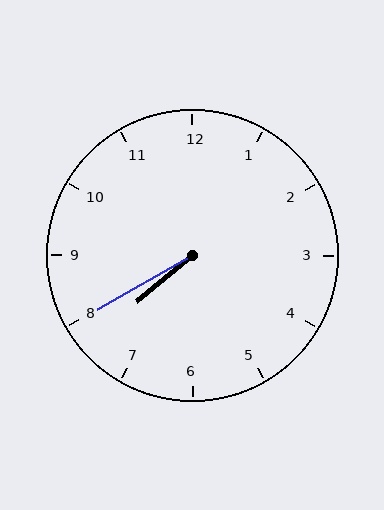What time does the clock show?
7:40.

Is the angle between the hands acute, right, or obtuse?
It is acute.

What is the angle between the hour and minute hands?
Approximately 10 degrees.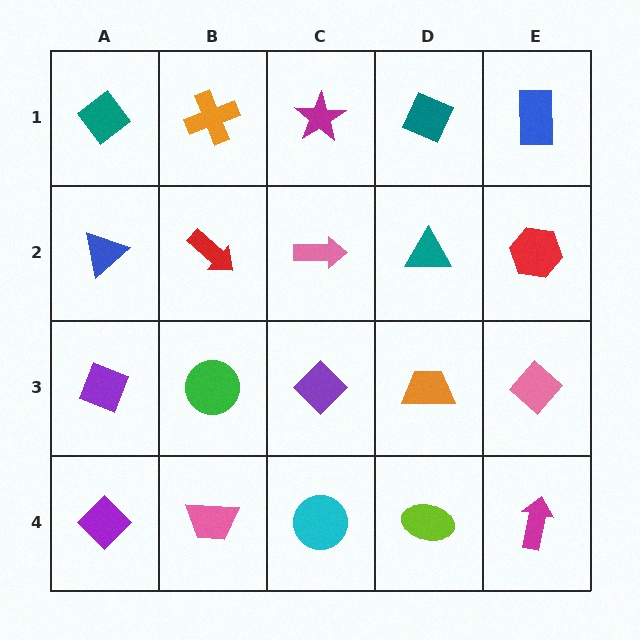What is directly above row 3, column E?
A red hexagon.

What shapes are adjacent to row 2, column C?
A magenta star (row 1, column C), a purple diamond (row 3, column C), a red arrow (row 2, column B), a teal triangle (row 2, column D).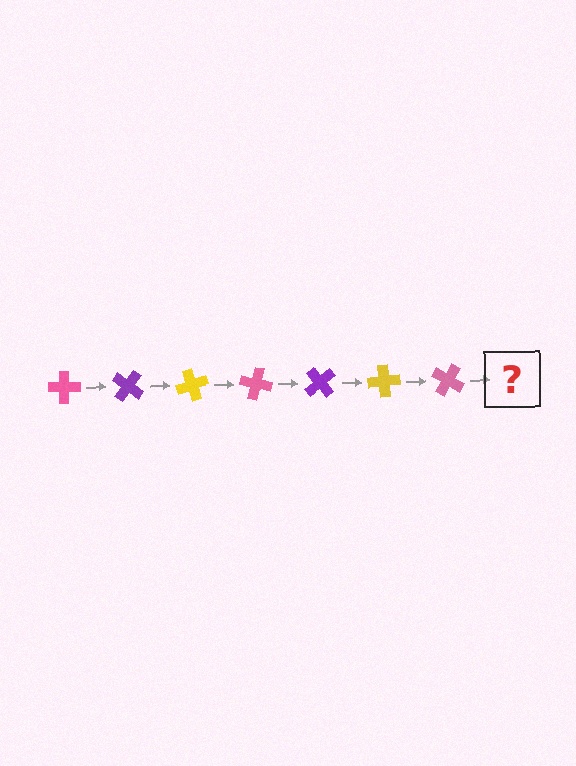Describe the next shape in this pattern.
It should be a purple cross, rotated 245 degrees from the start.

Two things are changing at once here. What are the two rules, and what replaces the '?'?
The two rules are that it rotates 35 degrees each step and the color cycles through pink, purple, and yellow. The '?' should be a purple cross, rotated 245 degrees from the start.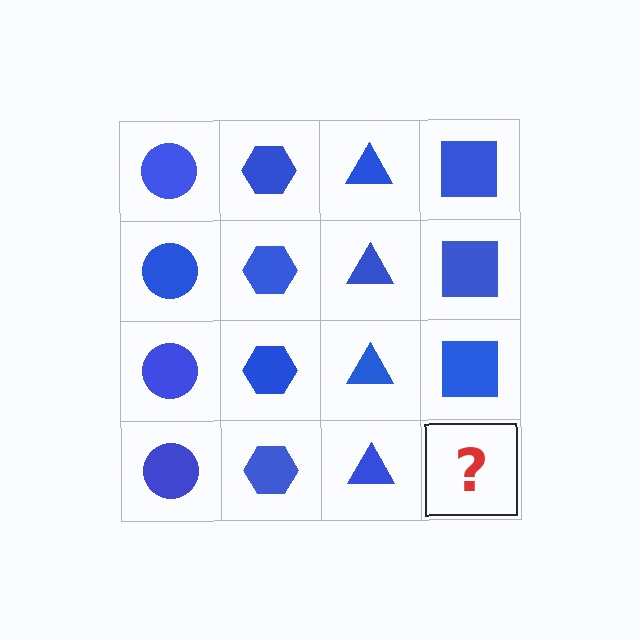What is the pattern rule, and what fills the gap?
The rule is that each column has a consistent shape. The gap should be filled with a blue square.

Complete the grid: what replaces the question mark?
The question mark should be replaced with a blue square.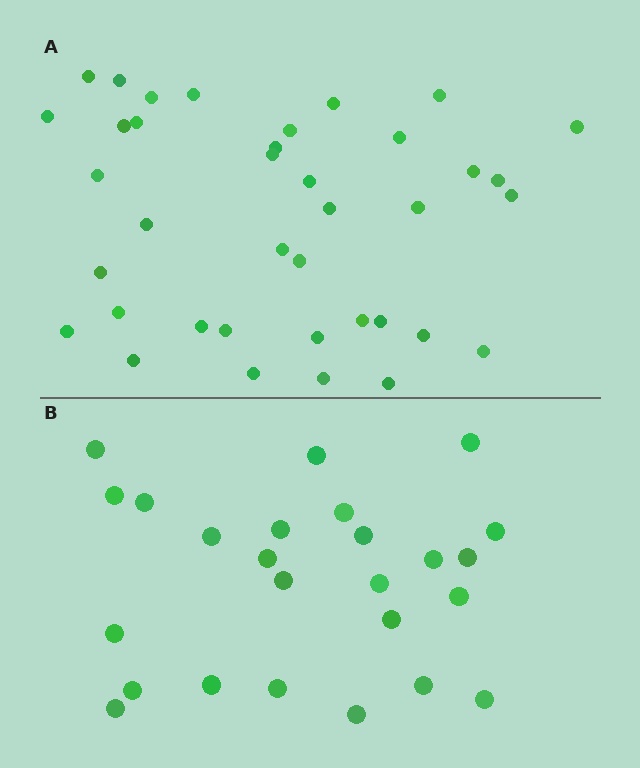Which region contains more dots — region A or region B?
Region A (the top region) has more dots.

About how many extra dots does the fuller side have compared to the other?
Region A has approximately 15 more dots than region B.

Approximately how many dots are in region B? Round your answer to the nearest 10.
About 20 dots. (The exact count is 25, which rounds to 20.)